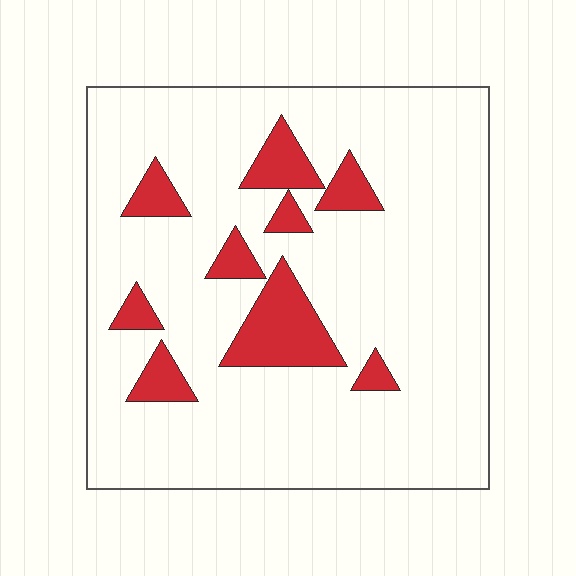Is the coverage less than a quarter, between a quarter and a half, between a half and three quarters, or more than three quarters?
Less than a quarter.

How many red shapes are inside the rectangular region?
9.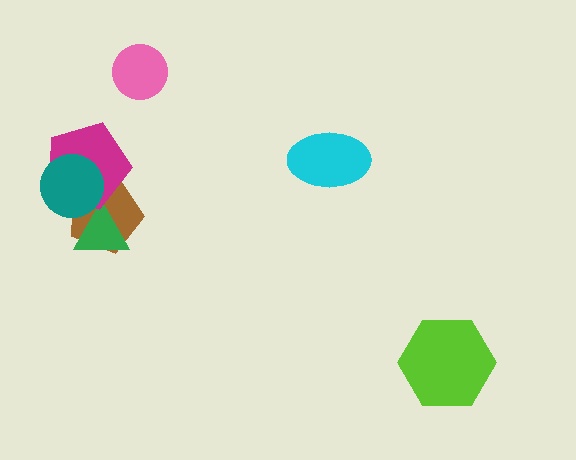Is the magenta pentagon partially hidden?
Yes, it is partially covered by another shape.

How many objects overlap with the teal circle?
3 objects overlap with the teal circle.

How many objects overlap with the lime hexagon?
0 objects overlap with the lime hexagon.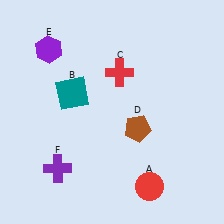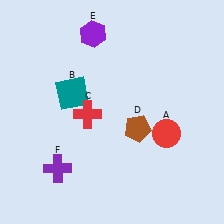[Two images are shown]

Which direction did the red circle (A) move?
The red circle (A) moved up.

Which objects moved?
The objects that moved are: the red circle (A), the red cross (C), the purple hexagon (E).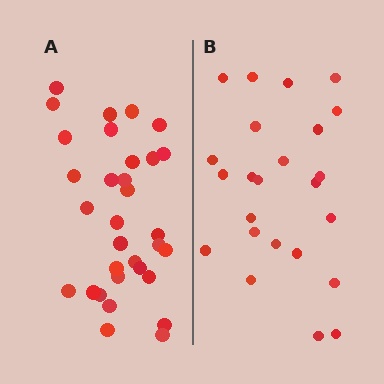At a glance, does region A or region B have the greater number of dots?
Region A (the left region) has more dots.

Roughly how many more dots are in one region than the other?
Region A has roughly 8 or so more dots than region B.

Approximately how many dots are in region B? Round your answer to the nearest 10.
About 20 dots. (The exact count is 24, which rounds to 20.)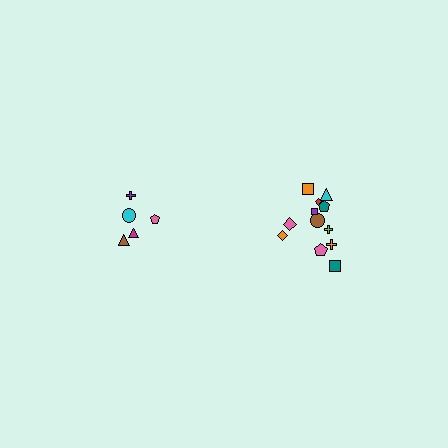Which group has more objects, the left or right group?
The right group.